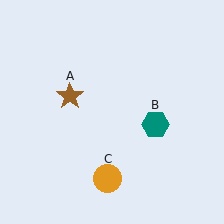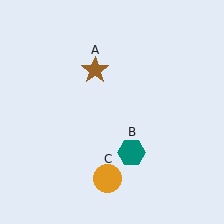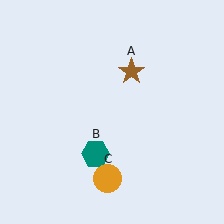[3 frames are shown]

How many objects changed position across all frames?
2 objects changed position: brown star (object A), teal hexagon (object B).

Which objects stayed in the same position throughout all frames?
Orange circle (object C) remained stationary.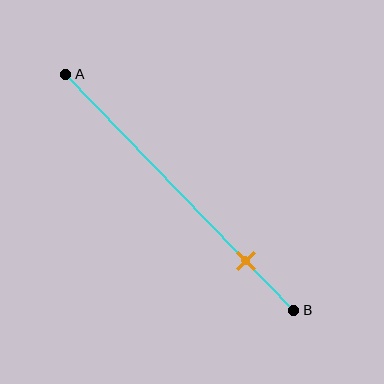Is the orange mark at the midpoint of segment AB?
No, the mark is at about 80% from A, not at the 50% midpoint.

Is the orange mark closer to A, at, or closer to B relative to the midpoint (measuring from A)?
The orange mark is closer to point B than the midpoint of segment AB.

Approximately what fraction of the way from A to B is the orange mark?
The orange mark is approximately 80% of the way from A to B.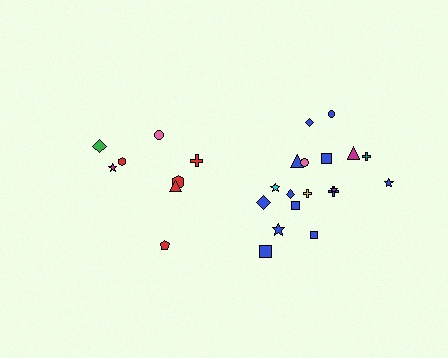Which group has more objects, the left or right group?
The right group.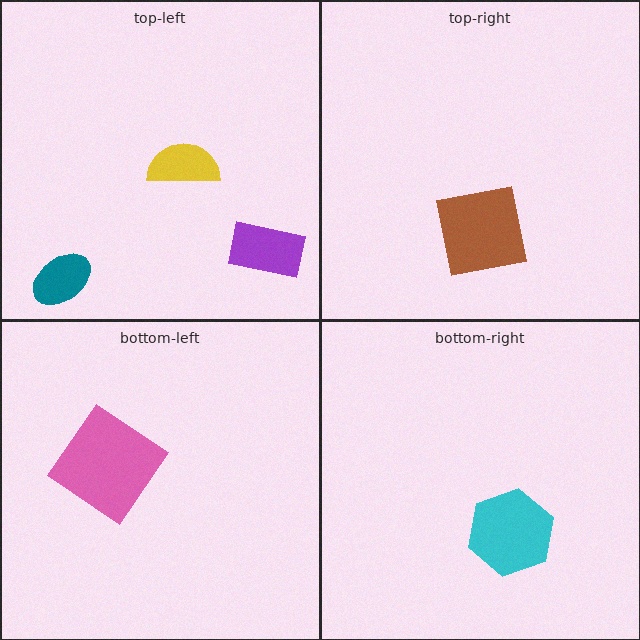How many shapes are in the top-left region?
3.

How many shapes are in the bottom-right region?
1.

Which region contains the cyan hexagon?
The bottom-right region.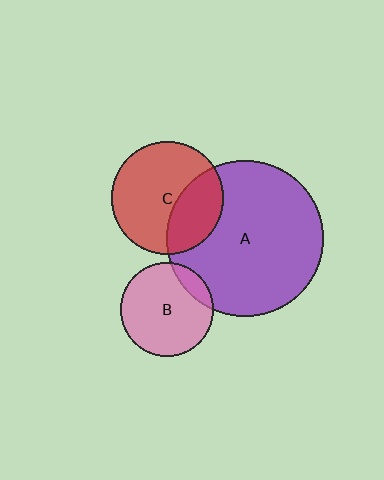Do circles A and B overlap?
Yes.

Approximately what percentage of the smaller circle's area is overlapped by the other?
Approximately 10%.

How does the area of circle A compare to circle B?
Approximately 2.8 times.